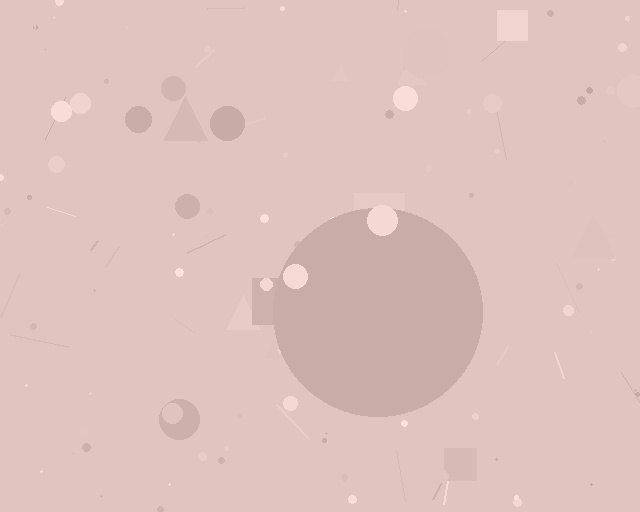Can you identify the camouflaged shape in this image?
The camouflaged shape is a circle.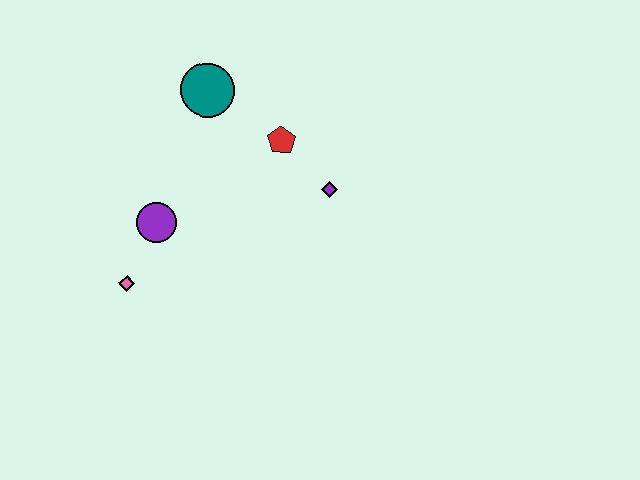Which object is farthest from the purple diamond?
The pink diamond is farthest from the purple diamond.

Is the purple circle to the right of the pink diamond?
Yes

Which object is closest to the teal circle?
The red pentagon is closest to the teal circle.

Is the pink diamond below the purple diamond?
Yes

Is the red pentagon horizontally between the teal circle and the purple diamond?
Yes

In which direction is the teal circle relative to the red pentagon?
The teal circle is to the left of the red pentagon.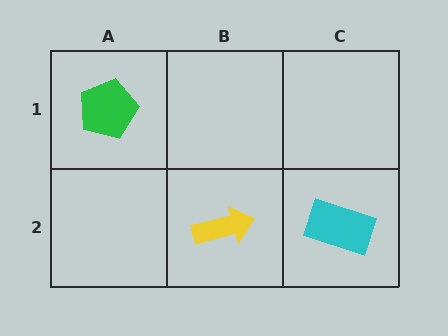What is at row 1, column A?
A green pentagon.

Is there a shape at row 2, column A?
No, that cell is empty.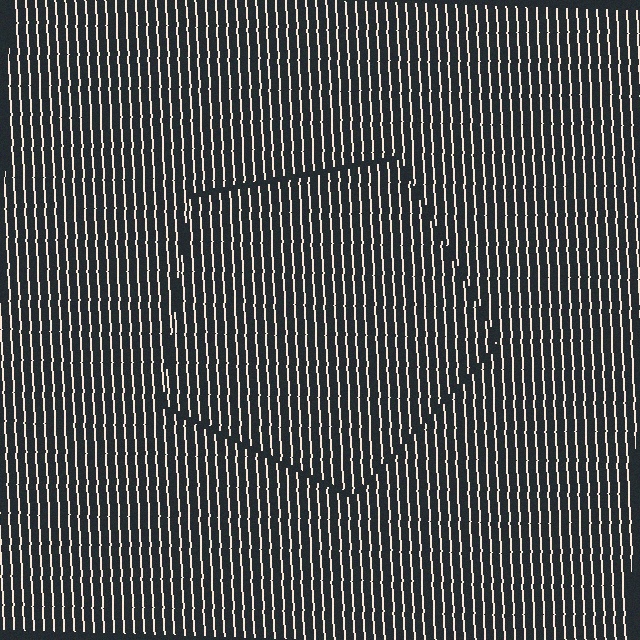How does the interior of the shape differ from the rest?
The interior of the shape contains the same grating, shifted by half a period — the contour is defined by the phase discontinuity where line-ends from the inner and outer gratings abut.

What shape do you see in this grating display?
An illusory pentagon. The interior of the shape contains the same grating, shifted by half a period — the contour is defined by the phase discontinuity where line-ends from the inner and outer gratings abut.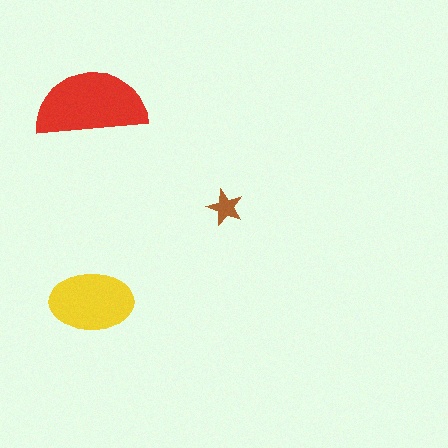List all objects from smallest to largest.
The brown star, the yellow ellipse, the red semicircle.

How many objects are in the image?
There are 3 objects in the image.